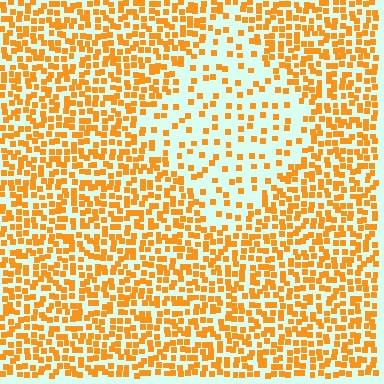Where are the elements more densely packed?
The elements are more densely packed outside the diamond boundary.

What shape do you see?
I see a diamond.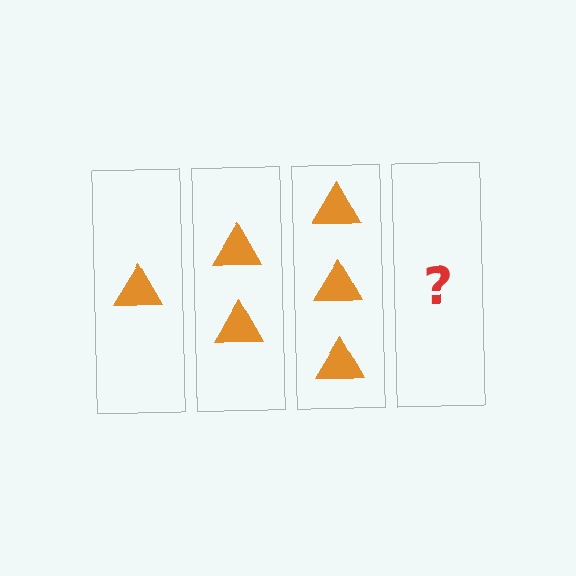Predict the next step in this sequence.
The next step is 4 triangles.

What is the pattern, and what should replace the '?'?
The pattern is that each step adds one more triangle. The '?' should be 4 triangles.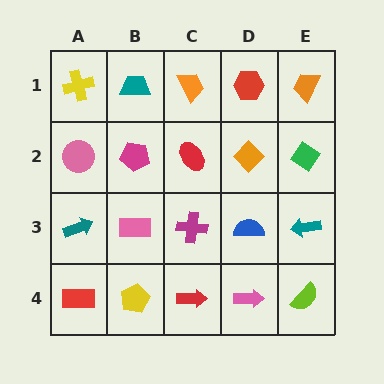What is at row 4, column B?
A yellow pentagon.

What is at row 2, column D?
An orange diamond.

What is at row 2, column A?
A pink circle.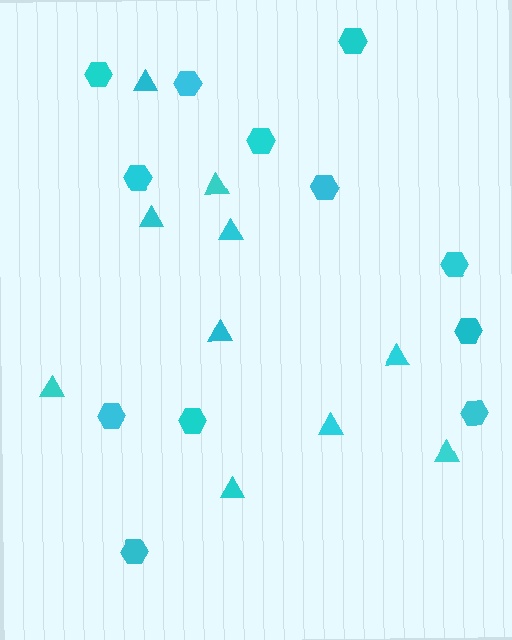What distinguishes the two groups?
There are 2 groups: one group of hexagons (12) and one group of triangles (10).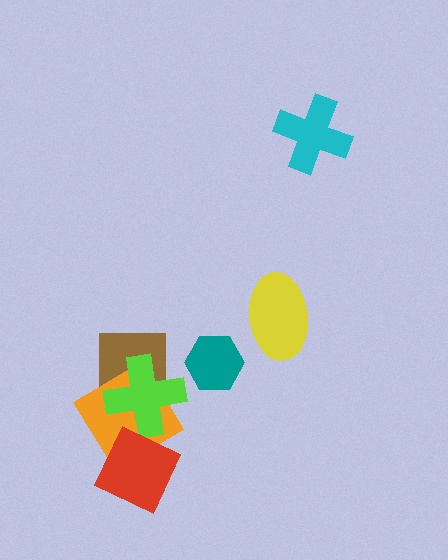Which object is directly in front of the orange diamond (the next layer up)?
The lime cross is directly in front of the orange diamond.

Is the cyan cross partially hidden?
No, no other shape covers it.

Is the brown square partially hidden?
Yes, it is partially covered by another shape.